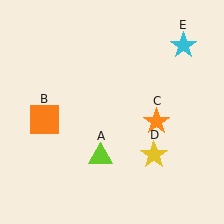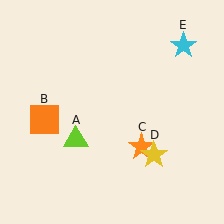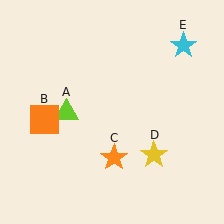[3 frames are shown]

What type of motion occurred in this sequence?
The lime triangle (object A), orange star (object C) rotated clockwise around the center of the scene.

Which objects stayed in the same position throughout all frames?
Orange square (object B) and yellow star (object D) and cyan star (object E) remained stationary.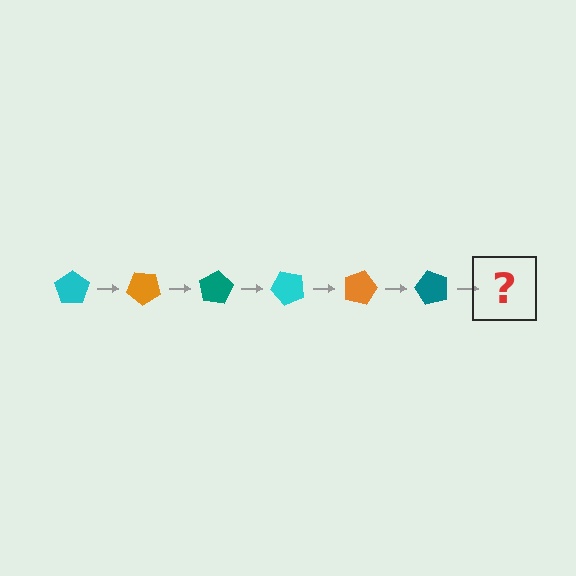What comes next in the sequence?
The next element should be a cyan pentagon, rotated 240 degrees from the start.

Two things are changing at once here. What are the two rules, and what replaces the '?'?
The two rules are that it rotates 40 degrees each step and the color cycles through cyan, orange, and teal. The '?' should be a cyan pentagon, rotated 240 degrees from the start.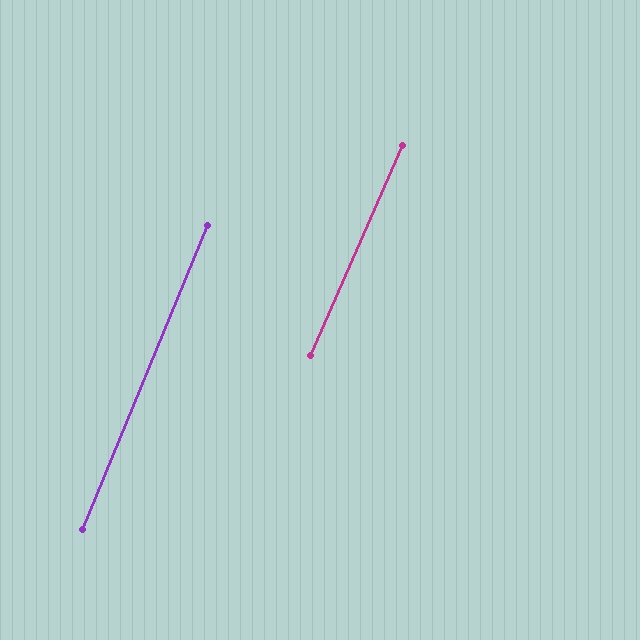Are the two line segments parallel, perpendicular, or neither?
Parallel — their directions differ by only 1.2°.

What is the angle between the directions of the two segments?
Approximately 1 degree.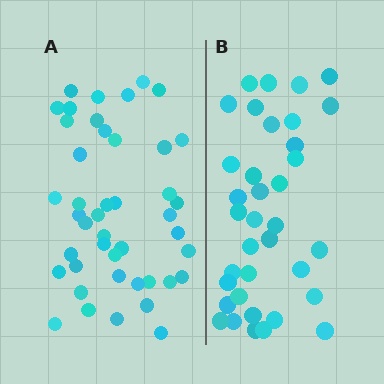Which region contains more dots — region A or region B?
Region A (the left region) has more dots.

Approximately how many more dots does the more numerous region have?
Region A has roughly 8 or so more dots than region B.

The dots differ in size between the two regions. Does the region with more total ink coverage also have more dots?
No. Region B has more total ink coverage because its dots are larger, but region A actually contains more individual dots. Total area can be misleading — the number of items is what matters here.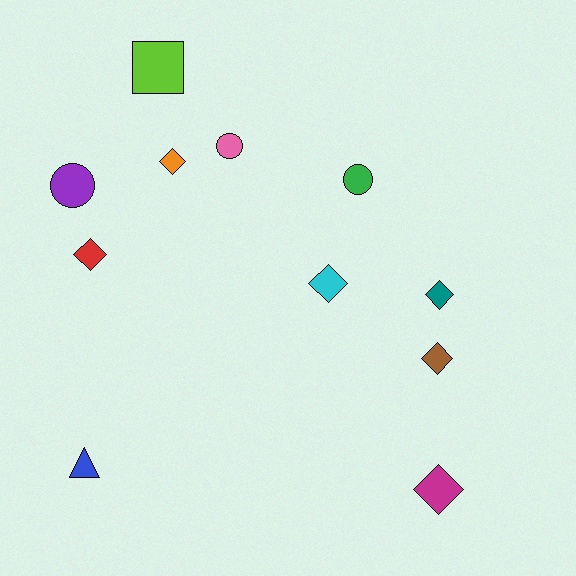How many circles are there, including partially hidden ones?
There are 3 circles.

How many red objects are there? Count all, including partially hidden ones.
There is 1 red object.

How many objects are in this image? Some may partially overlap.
There are 11 objects.